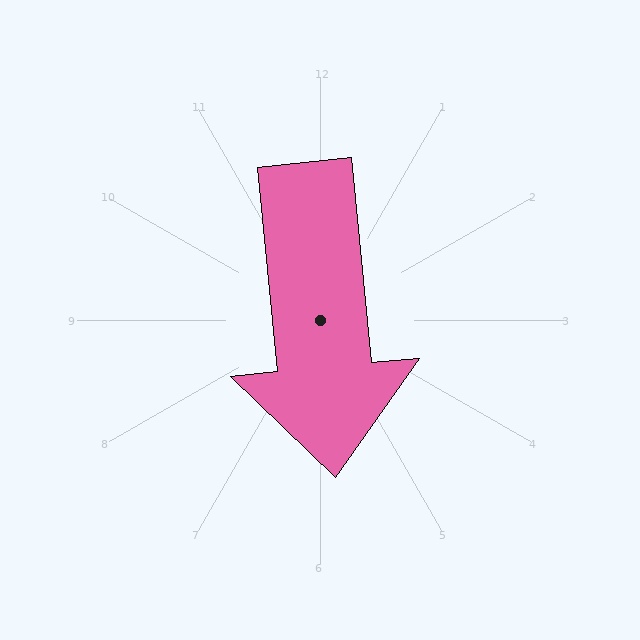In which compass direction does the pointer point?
South.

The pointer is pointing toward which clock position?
Roughly 6 o'clock.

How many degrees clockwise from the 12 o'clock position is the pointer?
Approximately 174 degrees.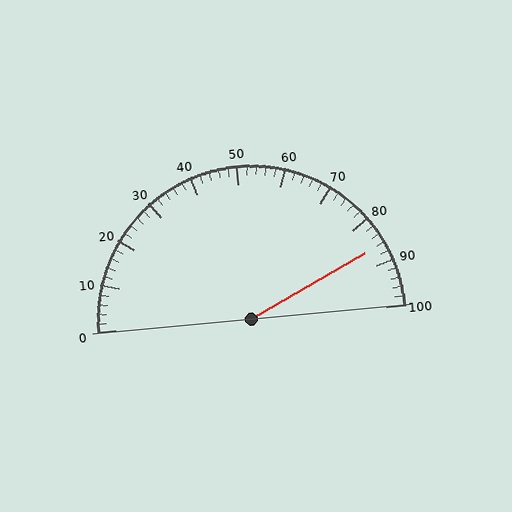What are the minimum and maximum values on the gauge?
The gauge ranges from 0 to 100.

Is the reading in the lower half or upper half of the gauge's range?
The reading is in the upper half of the range (0 to 100).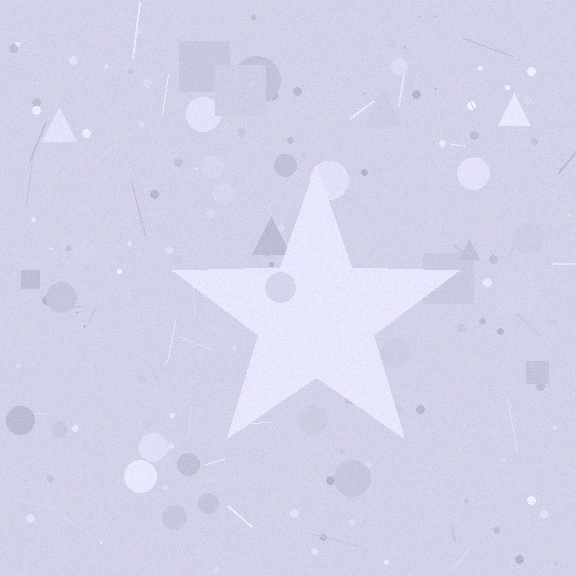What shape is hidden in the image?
A star is hidden in the image.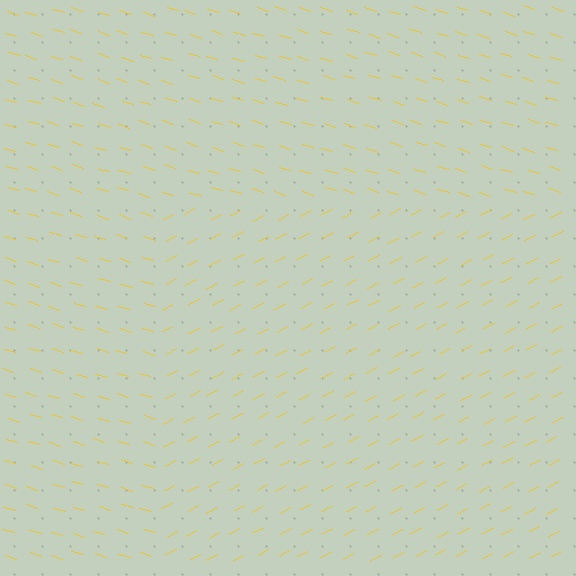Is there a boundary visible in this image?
Yes, there is a texture boundary formed by a change in line orientation.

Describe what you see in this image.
The image is filled with small yellow line segments. A rectangle region in the image has lines oriented differently from the surrounding lines, creating a visible texture boundary.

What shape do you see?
I see a rectangle.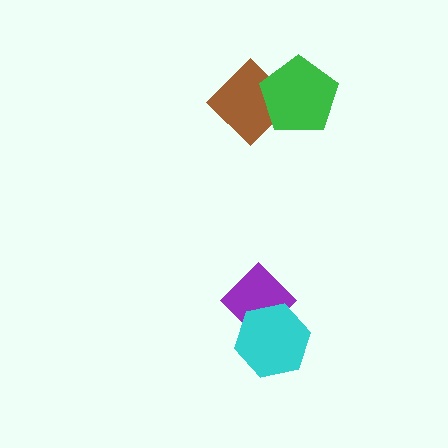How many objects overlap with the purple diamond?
1 object overlaps with the purple diamond.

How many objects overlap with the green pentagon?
1 object overlaps with the green pentagon.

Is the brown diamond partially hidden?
Yes, it is partially covered by another shape.